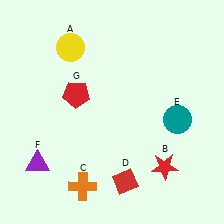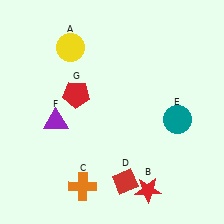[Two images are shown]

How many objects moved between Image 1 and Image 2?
2 objects moved between the two images.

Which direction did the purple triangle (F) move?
The purple triangle (F) moved up.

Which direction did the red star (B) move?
The red star (B) moved down.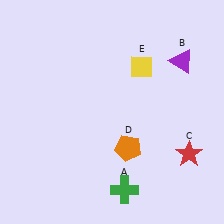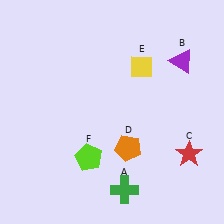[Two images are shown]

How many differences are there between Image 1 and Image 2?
There is 1 difference between the two images.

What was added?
A lime pentagon (F) was added in Image 2.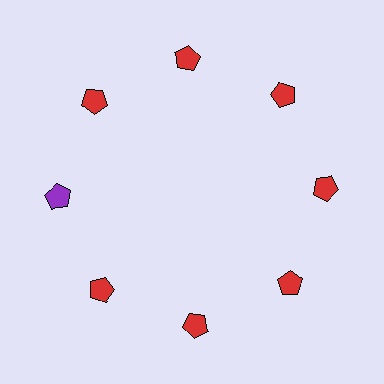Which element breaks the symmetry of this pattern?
The purple pentagon at roughly the 9 o'clock position breaks the symmetry. All other shapes are red pentagons.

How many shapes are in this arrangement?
There are 8 shapes arranged in a ring pattern.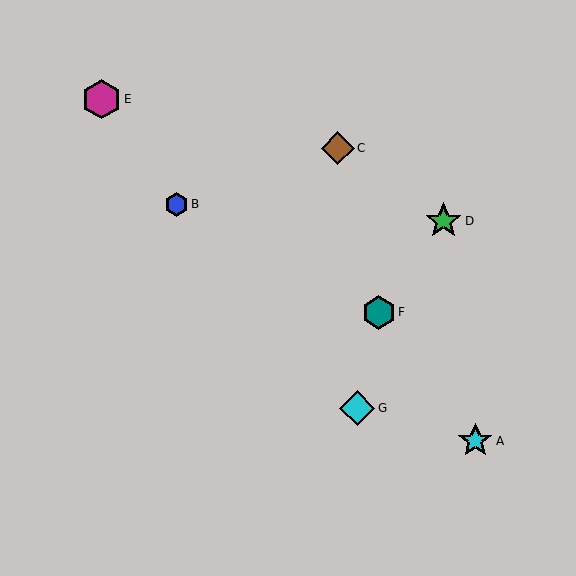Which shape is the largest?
The magenta hexagon (labeled E) is the largest.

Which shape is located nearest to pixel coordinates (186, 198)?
The blue hexagon (labeled B) at (176, 204) is nearest to that location.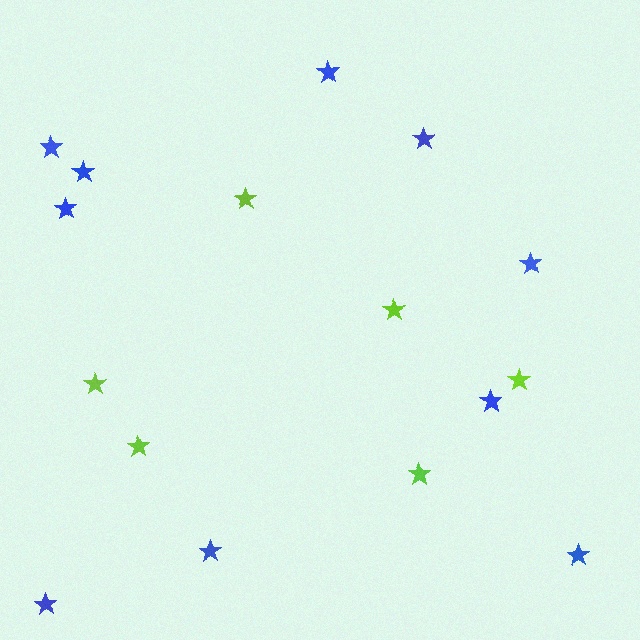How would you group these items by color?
There are 2 groups: one group of lime stars (6) and one group of blue stars (10).